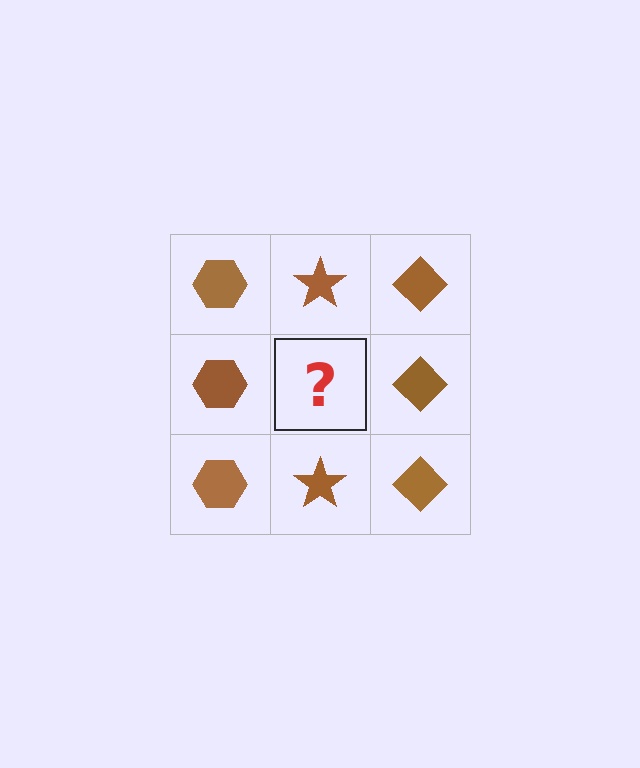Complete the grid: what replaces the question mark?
The question mark should be replaced with a brown star.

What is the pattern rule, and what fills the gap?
The rule is that each column has a consistent shape. The gap should be filled with a brown star.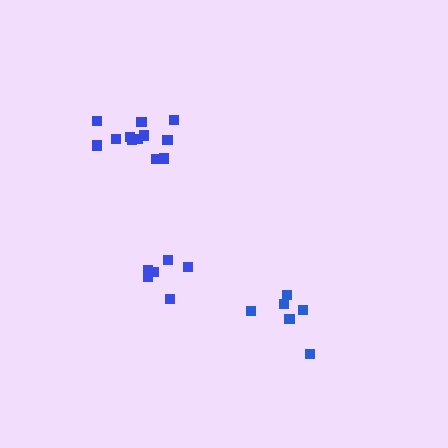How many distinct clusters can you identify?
There are 3 distinct clusters.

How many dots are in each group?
Group 1: 6 dots, Group 2: 6 dots, Group 3: 12 dots (24 total).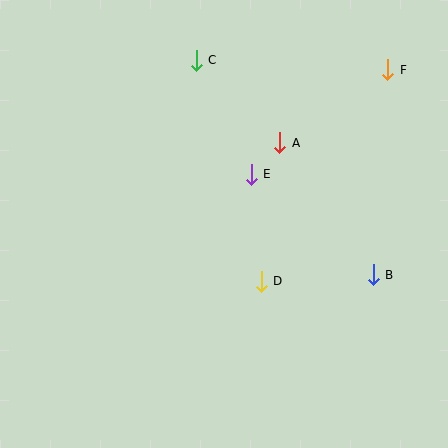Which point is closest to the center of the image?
Point E at (251, 174) is closest to the center.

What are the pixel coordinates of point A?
Point A is at (280, 143).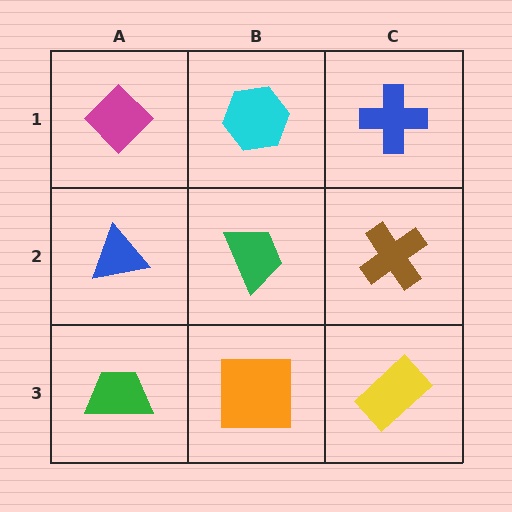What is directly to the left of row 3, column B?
A green trapezoid.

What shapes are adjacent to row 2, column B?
A cyan hexagon (row 1, column B), an orange square (row 3, column B), a blue triangle (row 2, column A), a brown cross (row 2, column C).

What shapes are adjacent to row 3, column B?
A green trapezoid (row 2, column B), a green trapezoid (row 3, column A), a yellow rectangle (row 3, column C).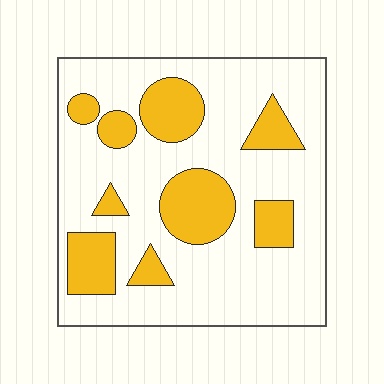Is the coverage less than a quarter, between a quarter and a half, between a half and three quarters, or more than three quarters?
Between a quarter and a half.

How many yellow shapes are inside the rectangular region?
9.